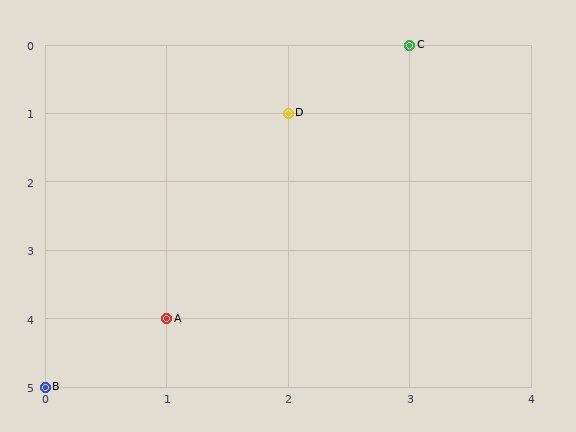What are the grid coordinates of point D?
Point D is at grid coordinates (2, 1).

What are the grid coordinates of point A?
Point A is at grid coordinates (1, 4).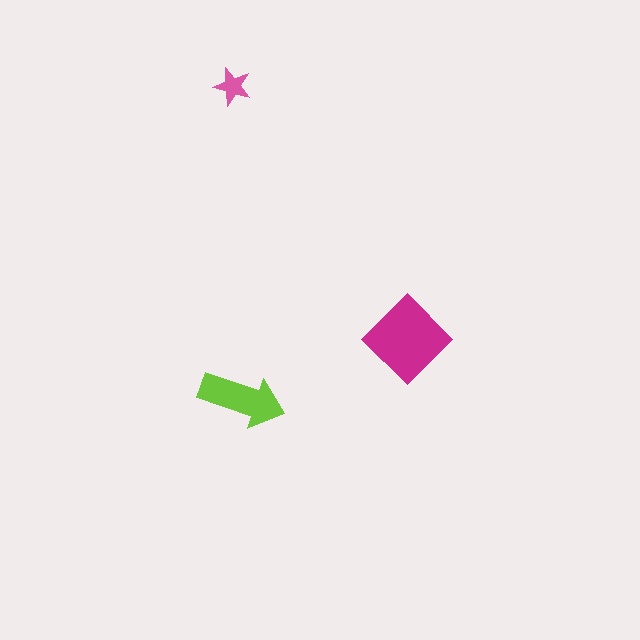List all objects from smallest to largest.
The pink star, the lime arrow, the magenta diamond.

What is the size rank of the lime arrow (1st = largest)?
2nd.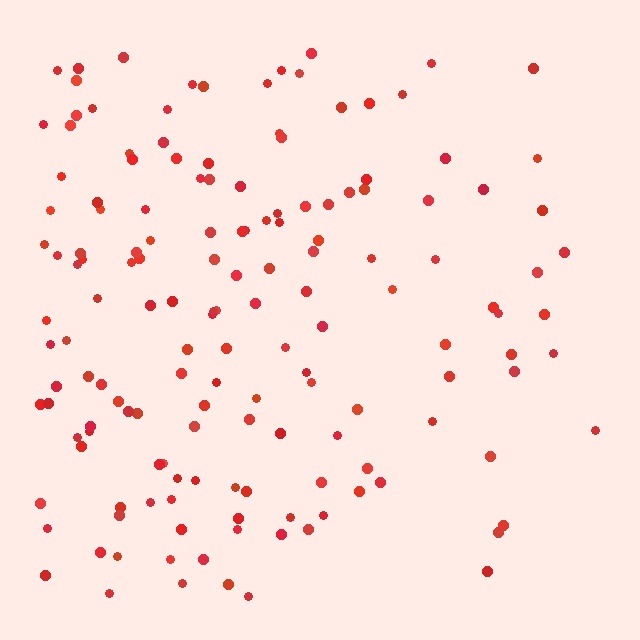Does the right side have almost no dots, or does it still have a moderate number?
Still a moderate number, just noticeably fewer than the left.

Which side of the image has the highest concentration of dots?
The left.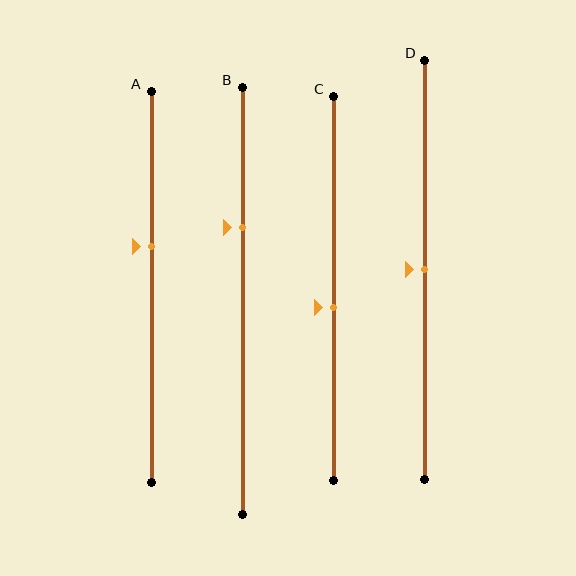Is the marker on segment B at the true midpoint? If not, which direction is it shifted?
No, the marker on segment B is shifted upward by about 17% of the segment length.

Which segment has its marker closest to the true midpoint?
Segment D has its marker closest to the true midpoint.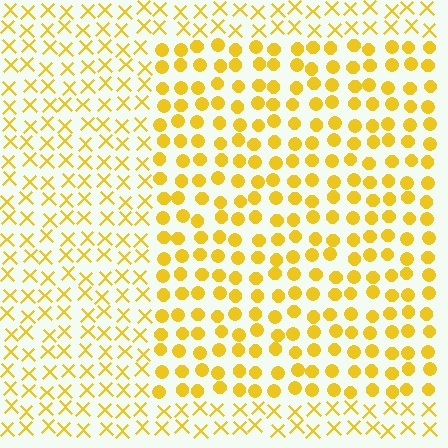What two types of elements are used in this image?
The image uses circles inside the rectangle region and X marks outside it.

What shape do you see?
I see a rectangle.